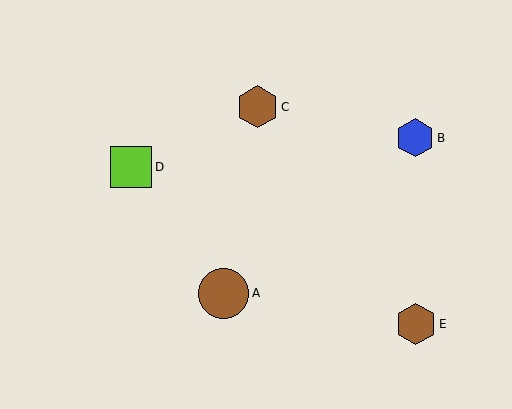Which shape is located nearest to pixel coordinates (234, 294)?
The brown circle (labeled A) at (224, 293) is nearest to that location.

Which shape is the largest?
The brown circle (labeled A) is the largest.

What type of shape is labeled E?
Shape E is a brown hexagon.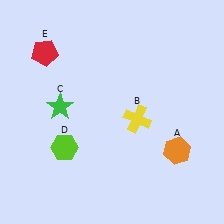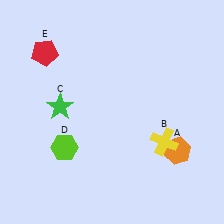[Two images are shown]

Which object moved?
The yellow cross (B) moved right.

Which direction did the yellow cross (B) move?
The yellow cross (B) moved right.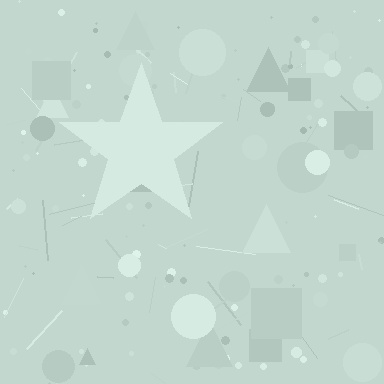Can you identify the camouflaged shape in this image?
The camouflaged shape is a star.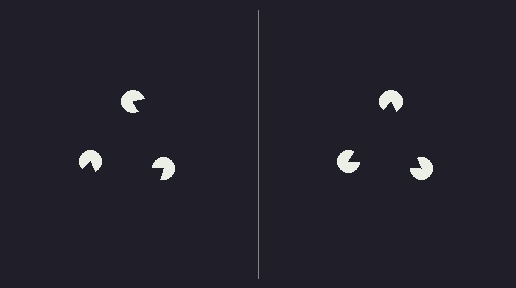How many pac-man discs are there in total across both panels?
6 — 3 on each side.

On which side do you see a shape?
An illusory triangle appears on the right side. On the left side the wedge cuts are rotated, so no coherent shape forms.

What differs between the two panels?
The pac-man discs are positioned identically on both sides; only the wedge orientations differ. On the right they align to a triangle; on the left they are misaligned.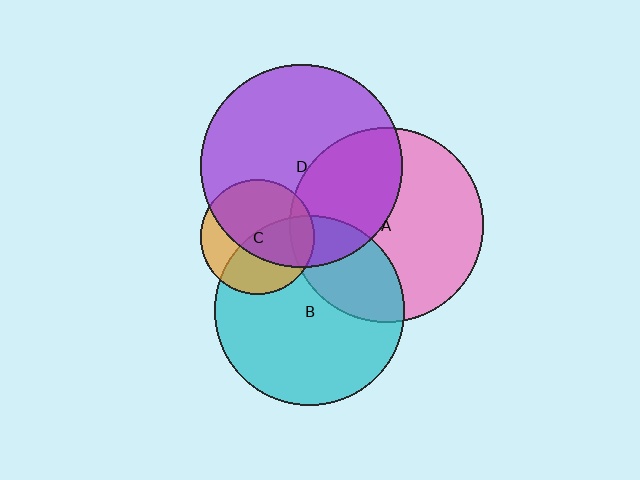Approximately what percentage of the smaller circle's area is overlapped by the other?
Approximately 30%.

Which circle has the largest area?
Circle D (purple).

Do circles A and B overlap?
Yes.